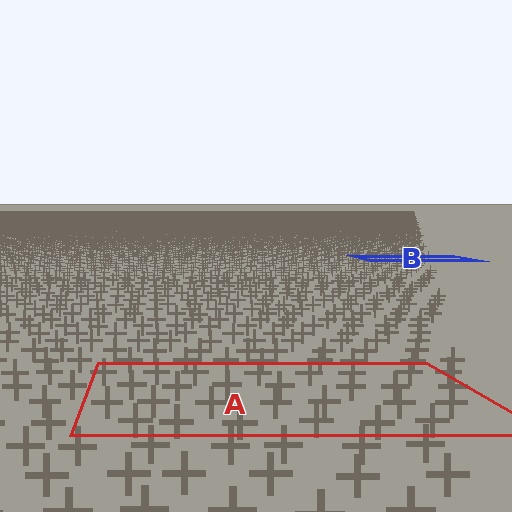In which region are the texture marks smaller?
The texture marks are smaller in region B, because it is farther away.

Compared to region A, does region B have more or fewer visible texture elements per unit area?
Region B has more texture elements per unit area — they are packed more densely because it is farther away.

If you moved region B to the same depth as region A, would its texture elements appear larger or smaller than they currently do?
They would appear larger. At a closer depth, the same texture elements are projected at a bigger on-screen size.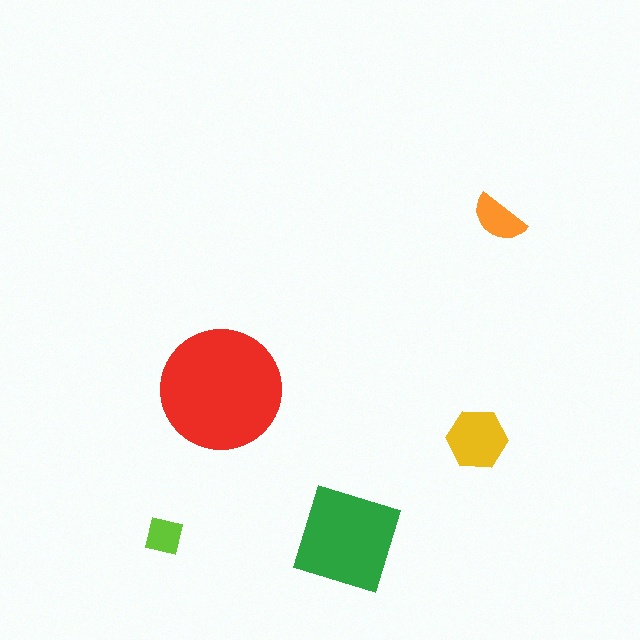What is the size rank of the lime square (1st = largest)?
5th.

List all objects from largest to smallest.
The red circle, the green diamond, the yellow hexagon, the orange semicircle, the lime square.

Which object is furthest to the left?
The lime square is leftmost.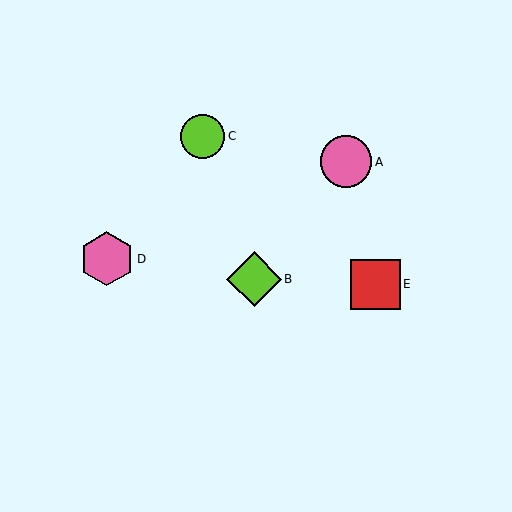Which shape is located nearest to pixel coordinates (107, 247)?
The pink hexagon (labeled D) at (107, 259) is nearest to that location.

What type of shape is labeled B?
Shape B is a lime diamond.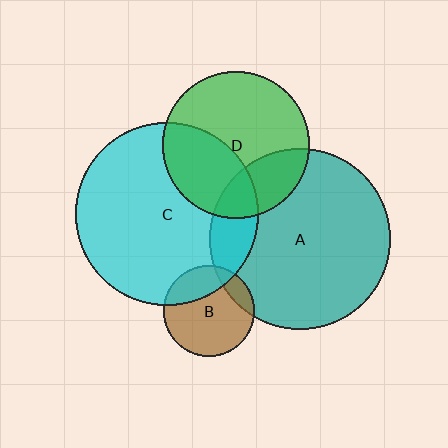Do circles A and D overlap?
Yes.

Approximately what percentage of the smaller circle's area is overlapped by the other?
Approximately 25%.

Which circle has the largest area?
Circle C (cyan).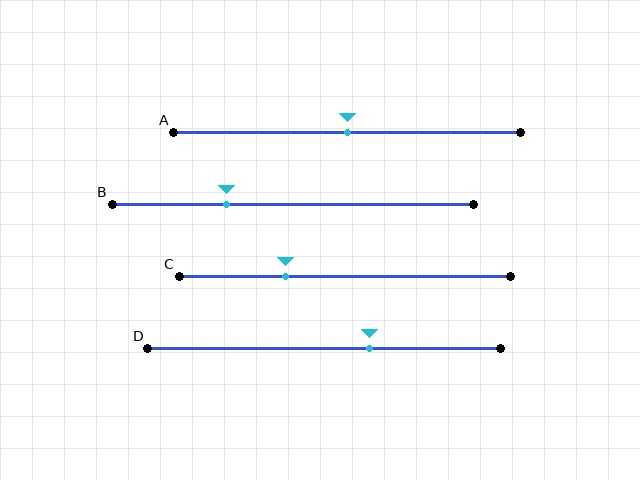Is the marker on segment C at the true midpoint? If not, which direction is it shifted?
No, the marker on segment C is shifted to the left by about 18% of the segment length.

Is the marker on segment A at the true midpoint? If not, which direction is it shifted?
Yes, the marker on segment A is at the true midpoint.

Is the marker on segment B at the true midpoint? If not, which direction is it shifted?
No, the marker on segment B is shifted to the left by about 18% of the segment length.